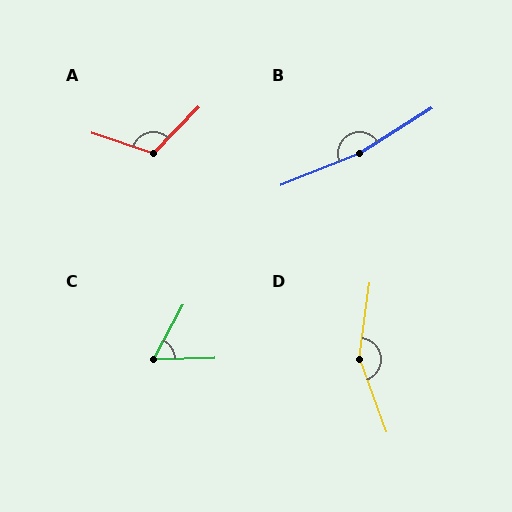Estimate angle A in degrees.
Approximately 116 degrees.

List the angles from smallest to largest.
C (60°), A (116°), D (152°), B (170°).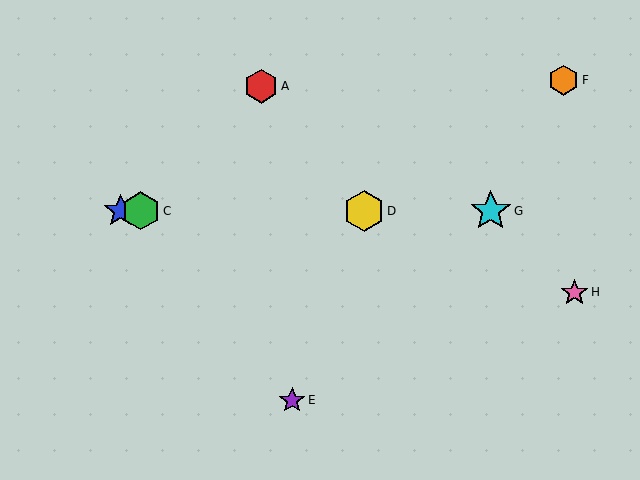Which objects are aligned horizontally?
Objects B, C, D, G are aligned horizontally.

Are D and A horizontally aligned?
No, D is at y≈211 and A is at y≈86.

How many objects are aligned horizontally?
4 objects (B, C, D, G) are aligned horizontally.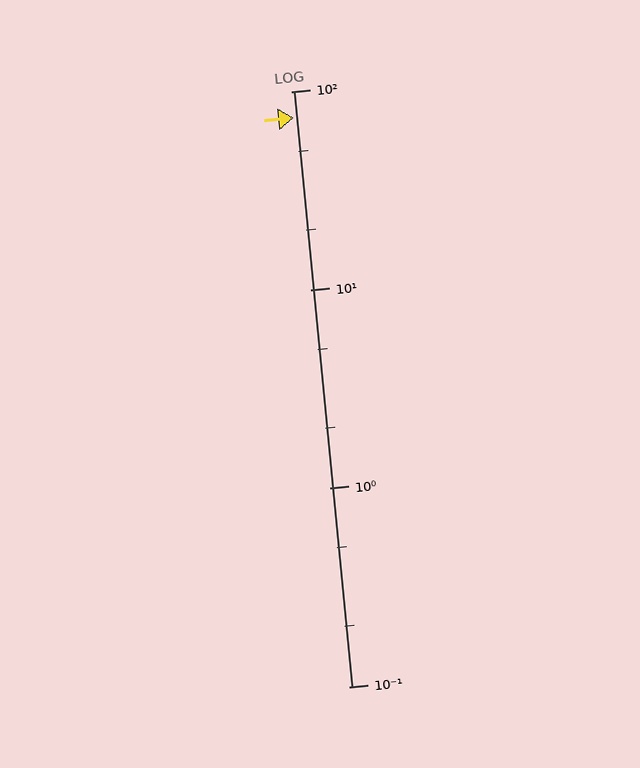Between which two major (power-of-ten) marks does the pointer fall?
The pointer is between 10 and 100.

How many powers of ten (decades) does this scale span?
The scale spans 3 decades, from 0.1 to 100.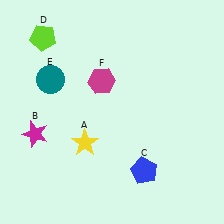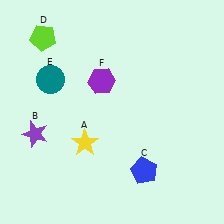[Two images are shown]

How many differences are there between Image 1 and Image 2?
There are 2 differences between the two images.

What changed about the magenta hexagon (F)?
In Image 1, F is magenta. In Image 2, it changed to purple.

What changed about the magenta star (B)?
In Image 1, B is magenta. In Image 2, it changed to purple.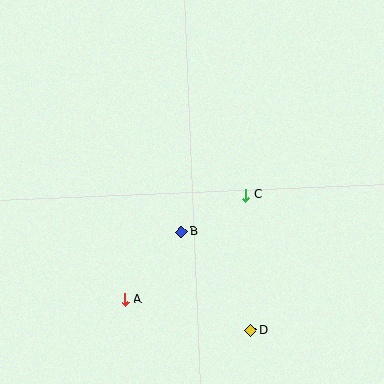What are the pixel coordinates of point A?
Point A is at (125, 300).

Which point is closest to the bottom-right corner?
Point D is closest to the bottom-right corner.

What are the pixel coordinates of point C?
Point C is at (246, 195).